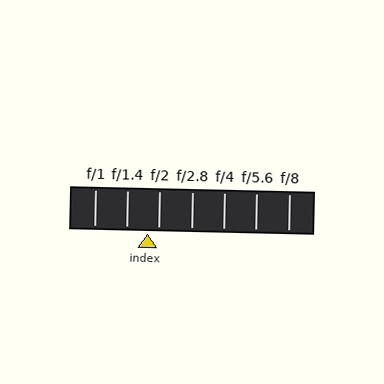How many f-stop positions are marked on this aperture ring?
There are 7 f-stop positions marked.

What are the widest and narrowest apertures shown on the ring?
The widest aperture shown is f/1 and the narrowest is f/8.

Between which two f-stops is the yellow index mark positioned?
The index mark is between f/1.4 and f/2.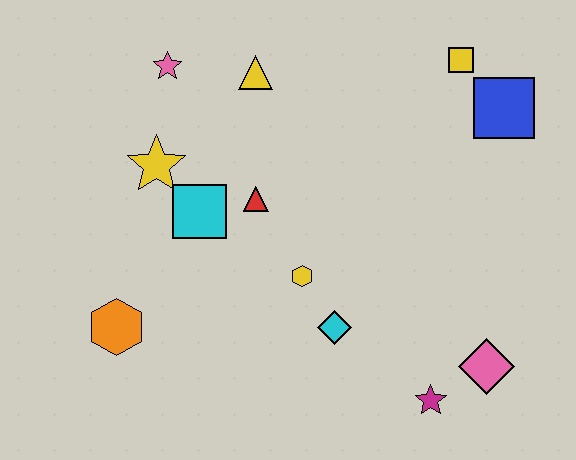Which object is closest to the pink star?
The yellow triangle is closest to the pink star.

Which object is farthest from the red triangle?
The pink diamond is farthest from the red triangle.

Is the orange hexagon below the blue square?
Yes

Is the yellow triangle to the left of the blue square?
Yes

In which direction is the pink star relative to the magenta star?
The pink star is above the magenta star.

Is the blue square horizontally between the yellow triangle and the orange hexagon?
No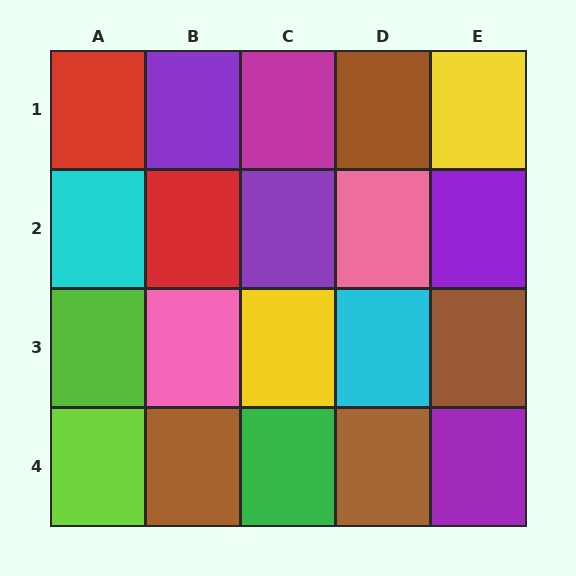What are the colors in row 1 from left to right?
Red, purple, magenta, brown, yellow.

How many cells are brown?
4 cells are brown.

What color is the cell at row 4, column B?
Brown.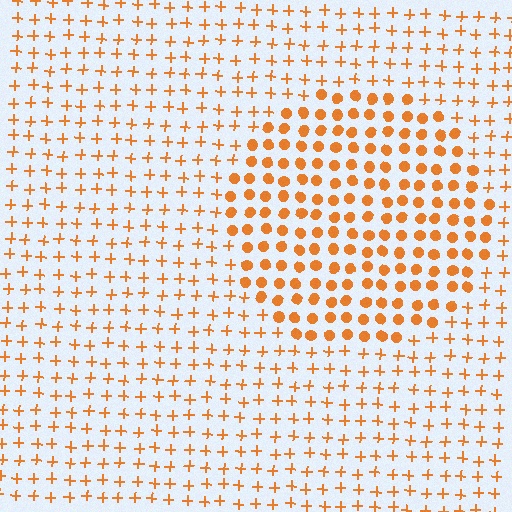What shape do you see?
I see a circle.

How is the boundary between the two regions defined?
The boundary is defined by a change in element shape: circles inside vs. plus signs outside. All elements share the same color and spacing.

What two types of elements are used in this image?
The image uses circles inside the circle region and plus signs outside it.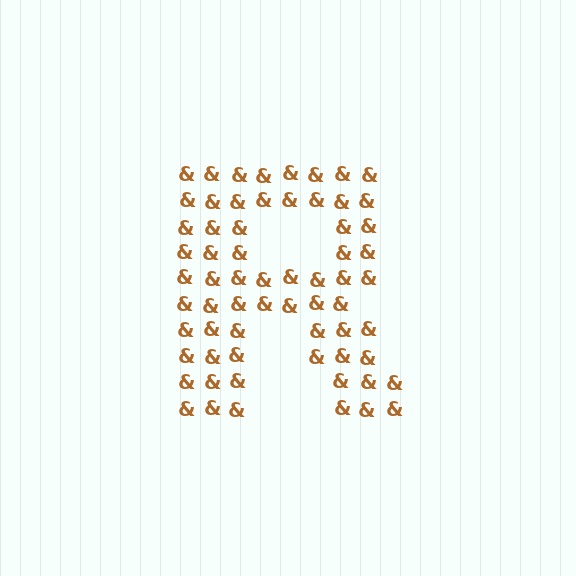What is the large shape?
The large shape is the letter R.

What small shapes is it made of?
It is made of small ampersands.